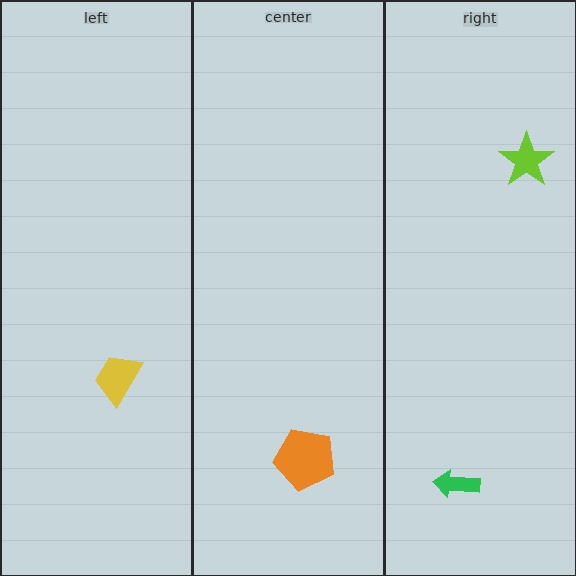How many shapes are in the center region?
1.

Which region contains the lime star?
The right region.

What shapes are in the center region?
The orange pentagon.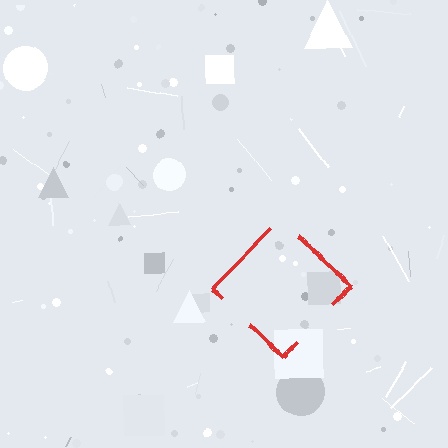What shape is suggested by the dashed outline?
The dashed outline suggests a diamond.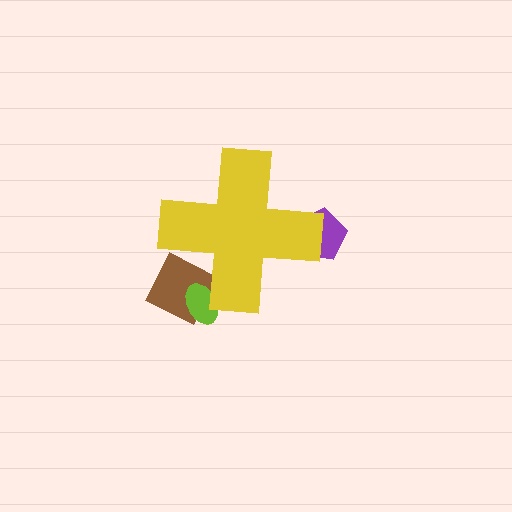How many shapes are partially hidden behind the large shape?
3 shapes are partially hidden.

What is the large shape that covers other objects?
A yellow cross.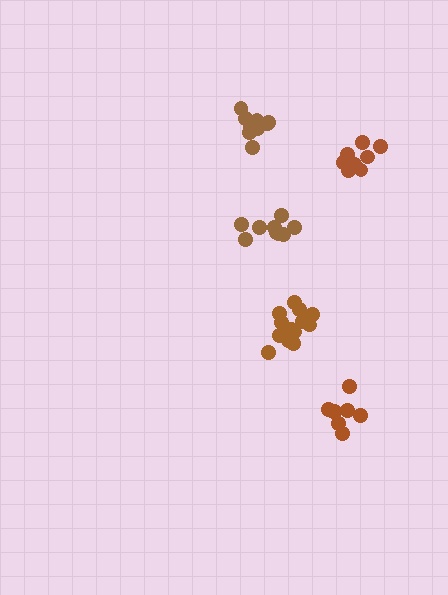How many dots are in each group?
Group 1: 9 dots, Group 2: 13 dots, Group 3: 8 dots, Group 4: 8 dots, Group 5: 9 dots (47 total).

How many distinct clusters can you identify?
There are 5 distinct clusters.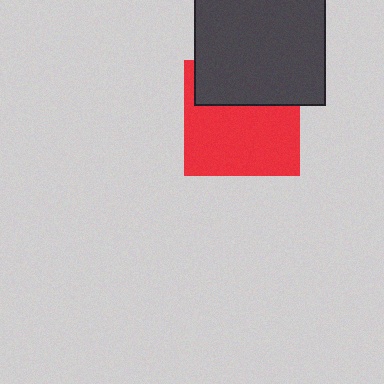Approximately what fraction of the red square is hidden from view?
Roughly 36% of the red square is hidden behind the dark gray square.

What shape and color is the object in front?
The object in front is a dark gray square.